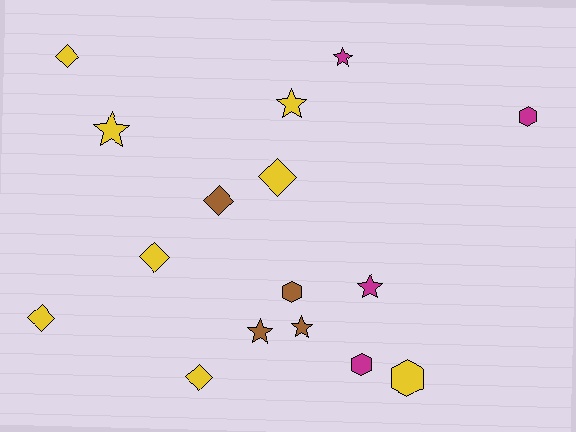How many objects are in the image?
There are 16 objects.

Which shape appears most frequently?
Diamond, with 6 objects.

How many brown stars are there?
There are 2 brown stars.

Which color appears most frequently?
Yellow, with 8 objects.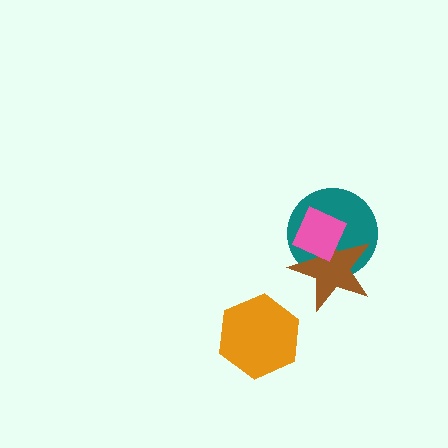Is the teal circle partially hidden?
Yes, it is partially covered by another shape.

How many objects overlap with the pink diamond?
2 objects overlap with the pink diamond.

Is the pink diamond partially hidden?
No, no other shape covers it.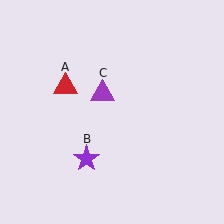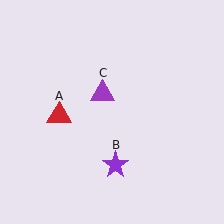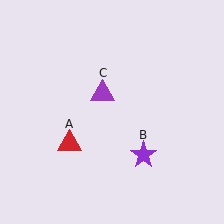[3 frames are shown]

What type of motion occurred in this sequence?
The red triangle (object A), purple star (object B) rotated counterclockwise around the center of the scene.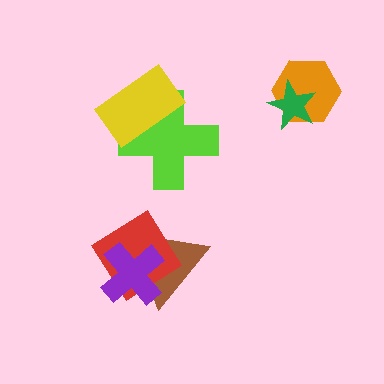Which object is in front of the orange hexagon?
The green star is in front of the orange hexagon.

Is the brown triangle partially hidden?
Yes, it is partially covered by another shape.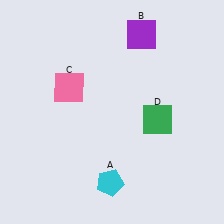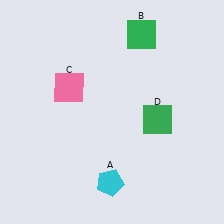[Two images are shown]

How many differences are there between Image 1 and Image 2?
There is 1 difference between the two images.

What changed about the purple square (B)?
In Image 1, B is purple. In Image 2, it changed to green.